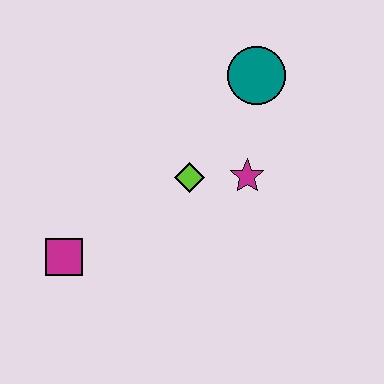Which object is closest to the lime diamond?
The magenta star is closest to the lime diamond.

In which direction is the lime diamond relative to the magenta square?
The lime diamond is to the right of the magenta square.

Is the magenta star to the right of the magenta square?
Yes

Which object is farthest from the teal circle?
The magenta square is farthest from the teal circle.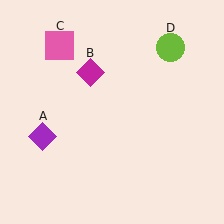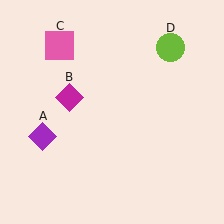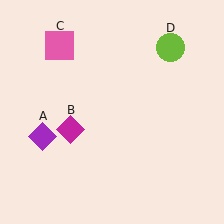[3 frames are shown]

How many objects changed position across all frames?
1 object changed position: magenta diamond (object B).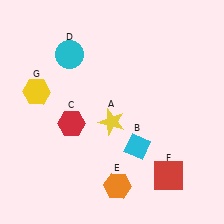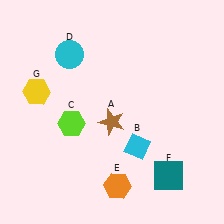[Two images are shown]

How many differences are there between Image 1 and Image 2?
There are 3 differences between the two images.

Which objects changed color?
A changed from yellow to brown. C changed from red to lime. F changed from red to teal.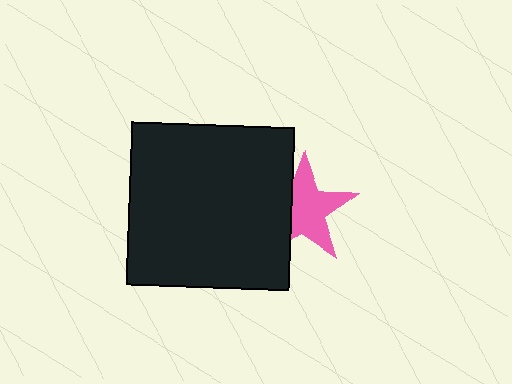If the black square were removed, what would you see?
You would see the complete pink star.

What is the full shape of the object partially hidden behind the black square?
The partially hidden object is a pink star.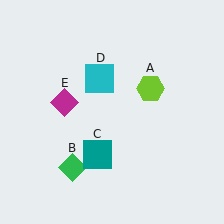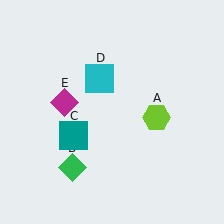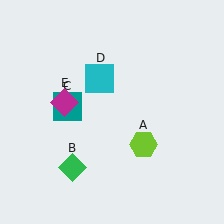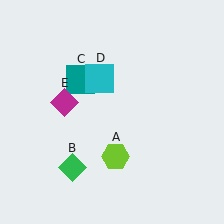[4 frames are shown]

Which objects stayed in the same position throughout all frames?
Green diamond (object B) and cyan square (object D) and magenta diamond (object E) remained stationary.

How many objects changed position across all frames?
2 objects changed position: lime hexagon (object A), teal square (object C).